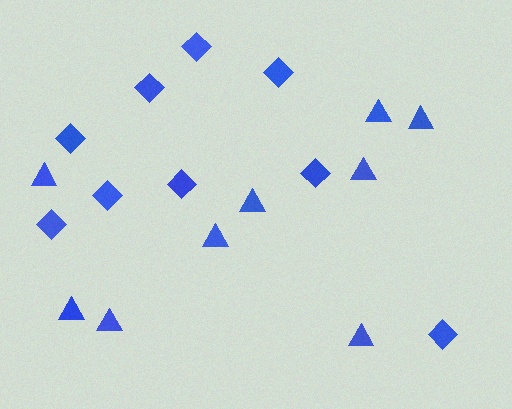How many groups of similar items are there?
There are 2 groups: one group of triangles (9) and one group of diamonds (9).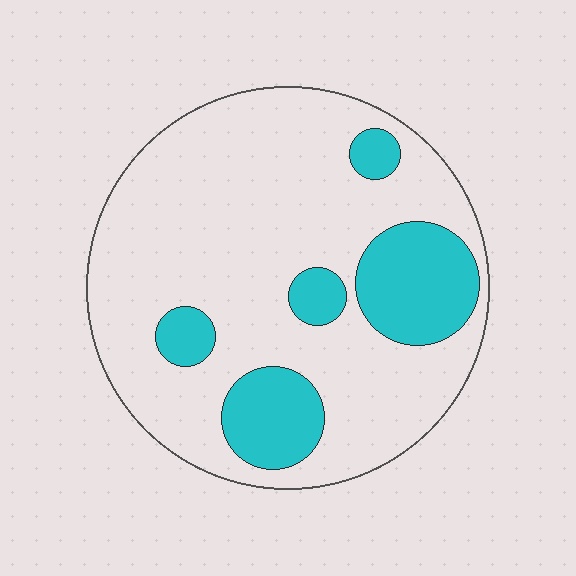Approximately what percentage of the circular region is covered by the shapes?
Approximately 20%.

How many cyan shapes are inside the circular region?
5.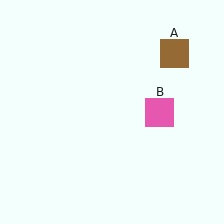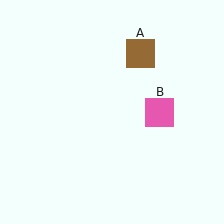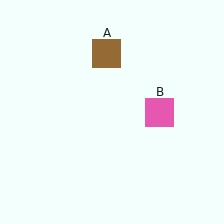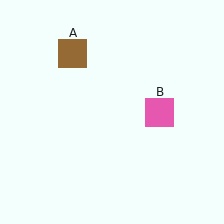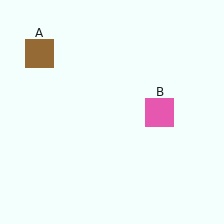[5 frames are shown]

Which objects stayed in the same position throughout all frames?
Pink square (object B) remained stationary.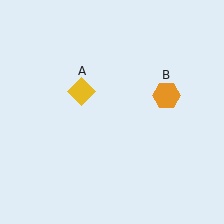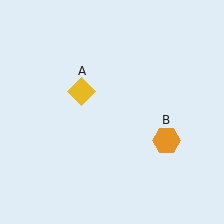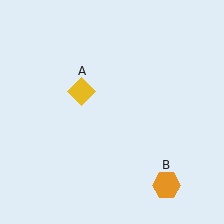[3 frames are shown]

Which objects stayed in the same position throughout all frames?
Yellow diamond (object A) remained stationary.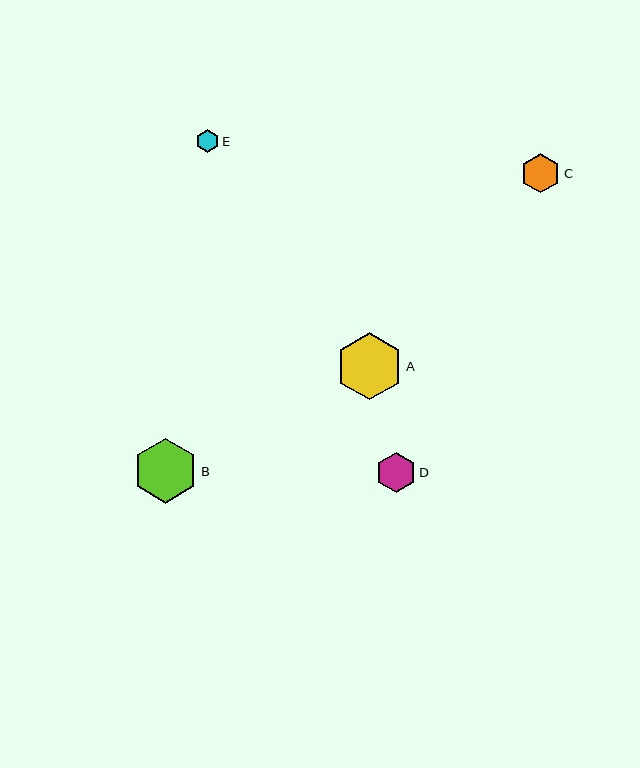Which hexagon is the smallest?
Hexagon E is the smallest with a size of approximately 23 pixels.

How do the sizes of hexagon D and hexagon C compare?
Hexagon D and hexagon C are approximately the same size.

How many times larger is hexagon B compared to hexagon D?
Hexagon B is approximately 1.6 times the size of hexagon D.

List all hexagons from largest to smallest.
From largest to smallest: A, B, D, C, E.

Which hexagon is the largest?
Hexagon A is the largest with a size of approximately 67 pixels.